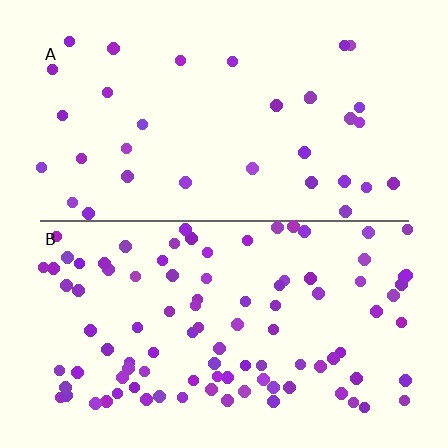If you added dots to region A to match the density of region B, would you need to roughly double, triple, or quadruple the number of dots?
Approximately triple.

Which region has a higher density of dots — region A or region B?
B (the bottom).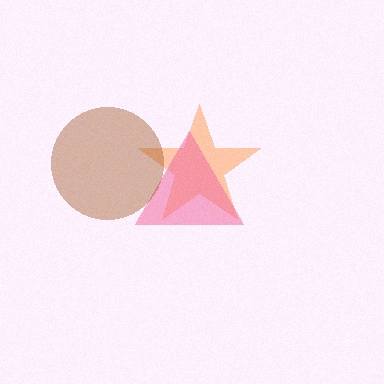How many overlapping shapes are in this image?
There are 3 overlapping shapes in the image.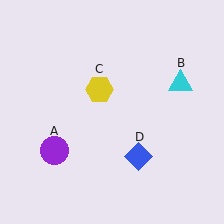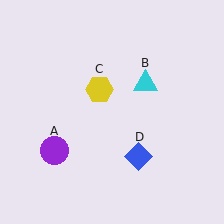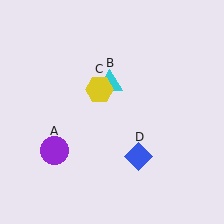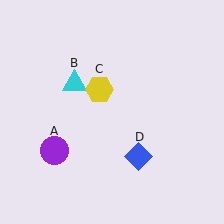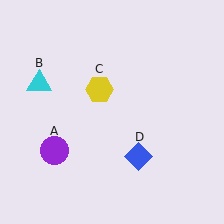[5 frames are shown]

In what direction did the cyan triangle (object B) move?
The cyan triangle (object B) moved left.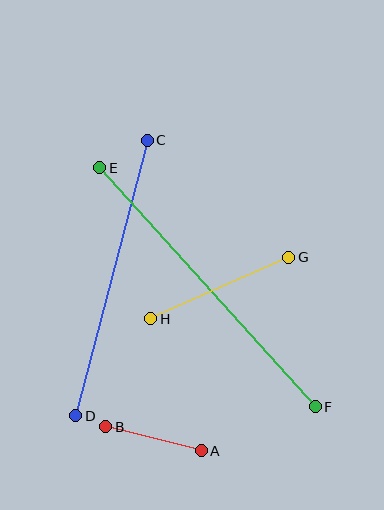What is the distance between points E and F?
The distance is approximately 322 pixels.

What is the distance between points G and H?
The distance is approximately 151 pixels.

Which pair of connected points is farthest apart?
Points E and F are farthest apart.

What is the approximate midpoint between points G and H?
The midpoint is at approximately (220, 288) pixels.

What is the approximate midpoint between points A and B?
The midpoint is at approximately (154, 439) pixels.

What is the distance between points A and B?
The distance is approximately 99 pixels.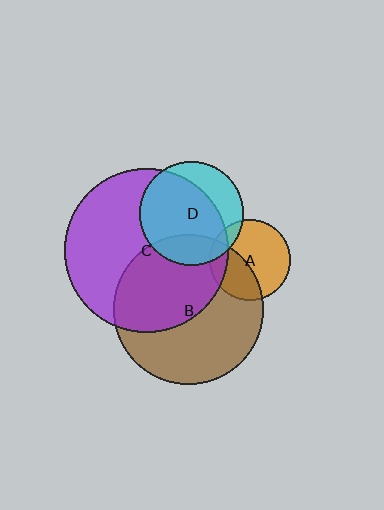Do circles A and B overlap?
Yes.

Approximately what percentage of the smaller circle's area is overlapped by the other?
Approximately 40%.